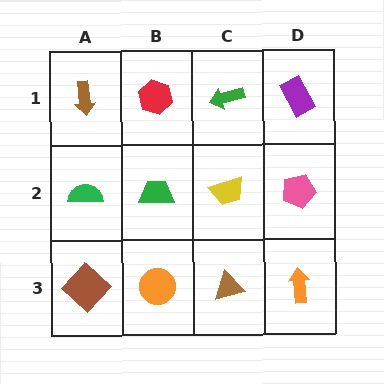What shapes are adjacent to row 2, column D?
A purple rectangle (row 1, column D), an orange arrow (row 3, column D), a yellow trapezoid (row 2, column C).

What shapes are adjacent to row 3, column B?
A green trapezoid (row 2, column B), a brown diamond (row 3, column A), a brown triangle (row 3, column C).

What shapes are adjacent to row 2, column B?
A red hexagon (row 1, column B), an orange circle (row 3, column B), a green semicircle (row 2, column A), a yellow trapezoid (row 2, column C).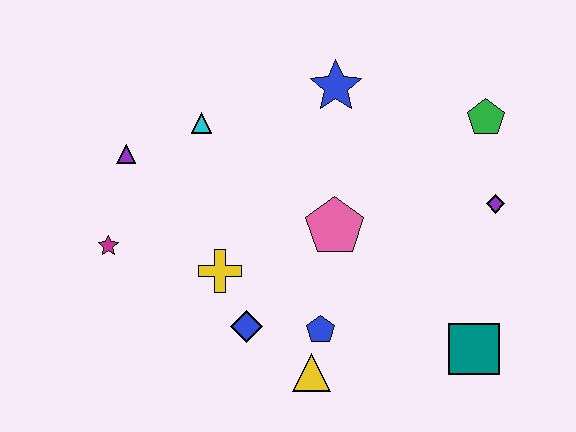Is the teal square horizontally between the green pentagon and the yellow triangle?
Yes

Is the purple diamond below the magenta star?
No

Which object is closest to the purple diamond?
The green pentagon is closest to the purple diamond.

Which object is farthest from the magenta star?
The green pentagon is farthest from the magenta star.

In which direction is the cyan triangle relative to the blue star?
The cyan triangle is to the left of the blue star.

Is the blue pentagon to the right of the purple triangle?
Yes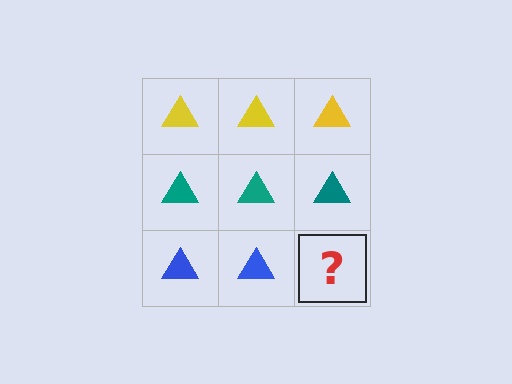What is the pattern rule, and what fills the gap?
The rule is that each row has a consistent color. The gap should be filled with a blue triangle.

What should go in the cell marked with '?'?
The missing cell should contain a blue triangle.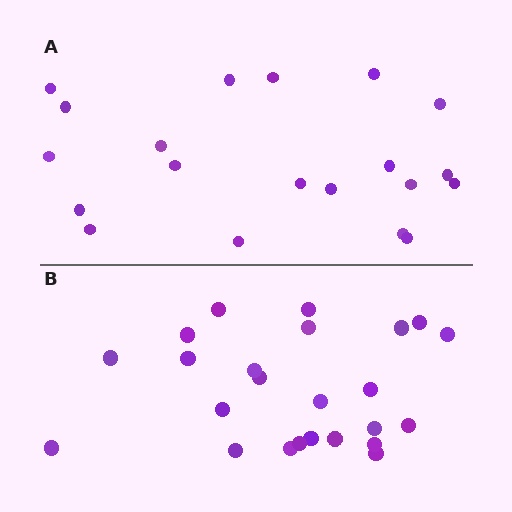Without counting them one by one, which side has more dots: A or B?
Region B (the bottom region) has more dots.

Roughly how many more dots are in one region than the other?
Region B has about 4 more dots than region A.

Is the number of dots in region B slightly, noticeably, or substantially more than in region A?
Region B has only slightly more — the two regions are fairly close. The ratio is roughly 1.2 to 1.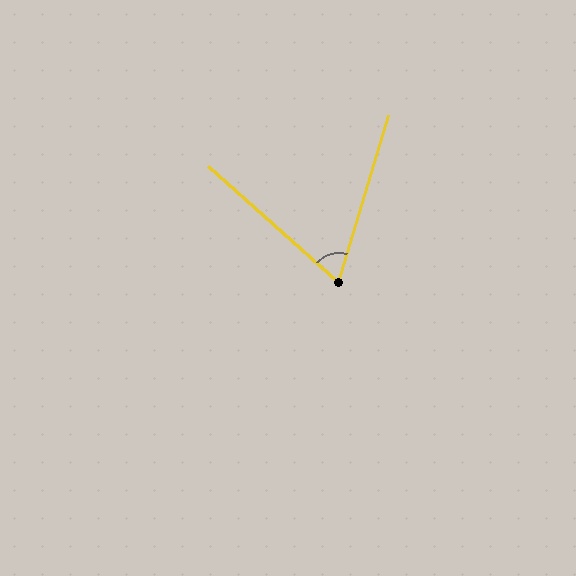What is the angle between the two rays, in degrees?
Approximately 65 degrees.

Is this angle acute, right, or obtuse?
It is acute.